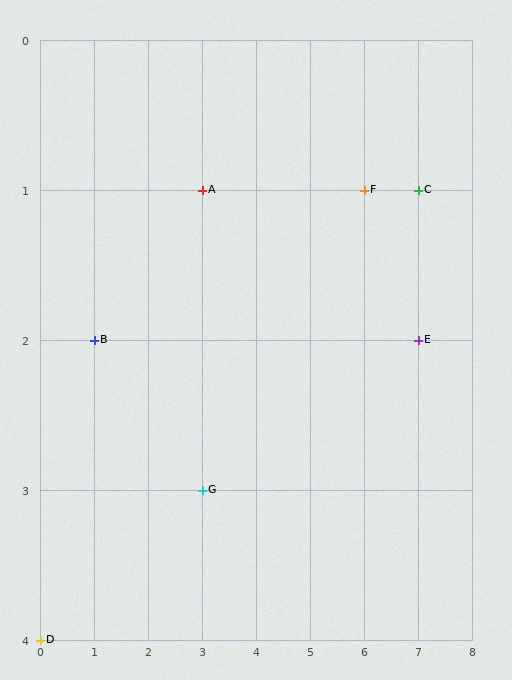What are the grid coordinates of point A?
Point A is at grid coordinates (3, 1).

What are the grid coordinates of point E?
Point E is at grid coordinates (7, 2).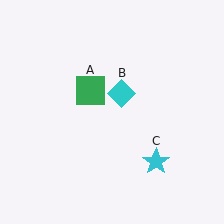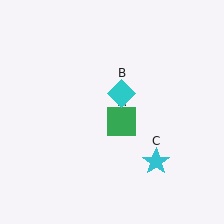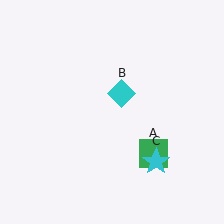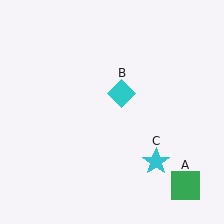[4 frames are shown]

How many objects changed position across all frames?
1 object changed position: green square (object A).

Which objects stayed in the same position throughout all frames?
Cyan diamond (object B) and cyan star (object C) remained stationary.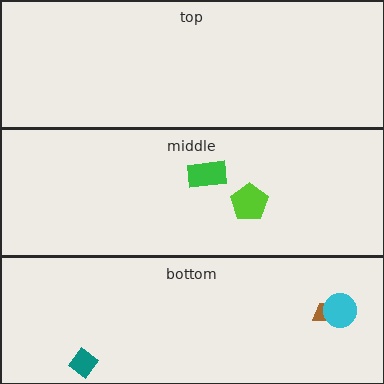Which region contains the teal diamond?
The bottom region.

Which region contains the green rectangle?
The middle region.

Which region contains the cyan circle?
The bottom region.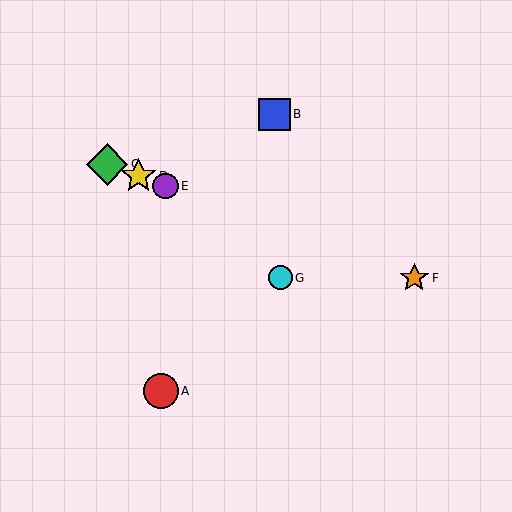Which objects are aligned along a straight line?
Objects C, D, E, F are aligned along a straight line.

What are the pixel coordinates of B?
Object B is at (274, 114).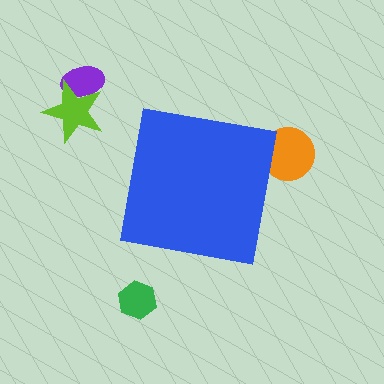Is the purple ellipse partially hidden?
No, the purple ellipse is fully visible.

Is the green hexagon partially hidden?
No, the green hexagon is fully visible.